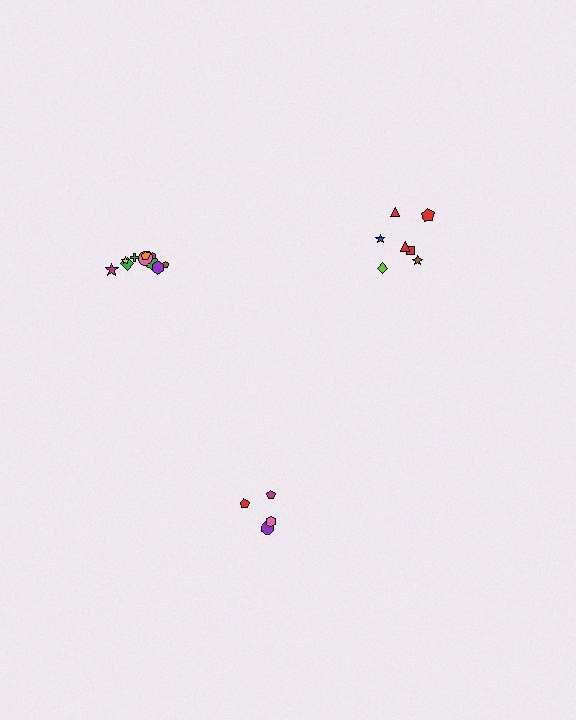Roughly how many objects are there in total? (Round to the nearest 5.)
Roughly 20 objects in total.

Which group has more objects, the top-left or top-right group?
The top-left group.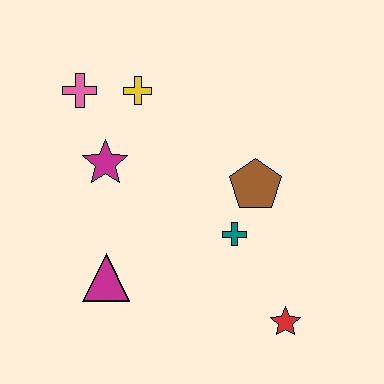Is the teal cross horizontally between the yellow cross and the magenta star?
No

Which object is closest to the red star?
The teal cross is closest to the red star.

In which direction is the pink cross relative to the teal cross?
The pink cross is to the left of the teal cross.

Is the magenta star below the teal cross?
No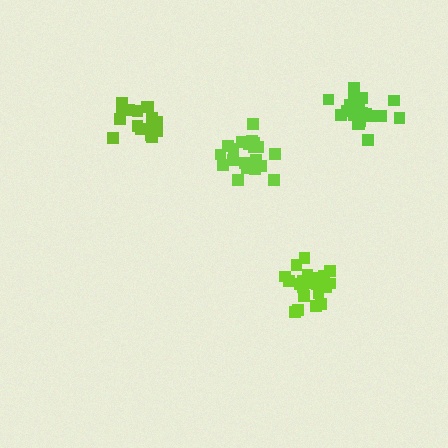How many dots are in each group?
Group 1: 20 dots, Group 2: 21 dots, Group 3: 19 dots, Group 4: 21 dots (81 total).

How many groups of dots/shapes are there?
There are 4 groups.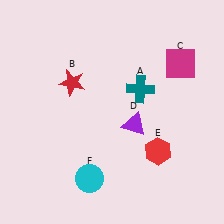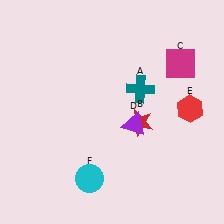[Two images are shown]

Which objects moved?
The objects that moved are: the red star (B), the red hexagon (E).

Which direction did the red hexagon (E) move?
The red hexagon (E) moved up.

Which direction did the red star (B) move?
The red star (B) moved right.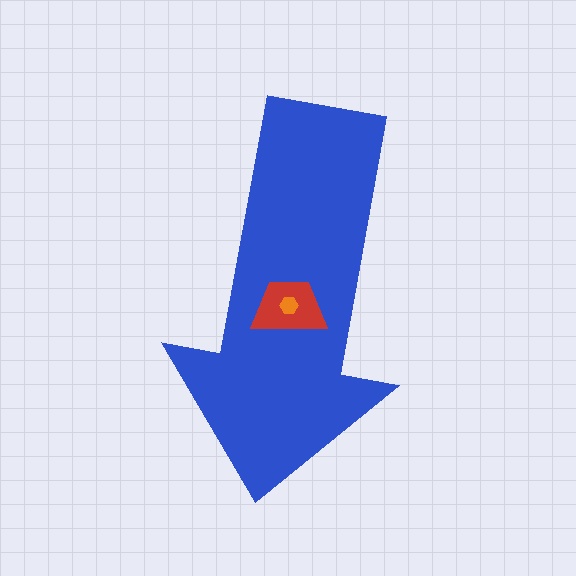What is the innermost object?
The orange hexagon.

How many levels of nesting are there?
3.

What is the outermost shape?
The blue arrow.